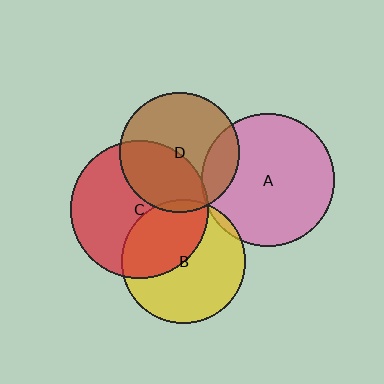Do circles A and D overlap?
Yes.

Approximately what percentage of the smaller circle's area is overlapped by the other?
Approximately 20%.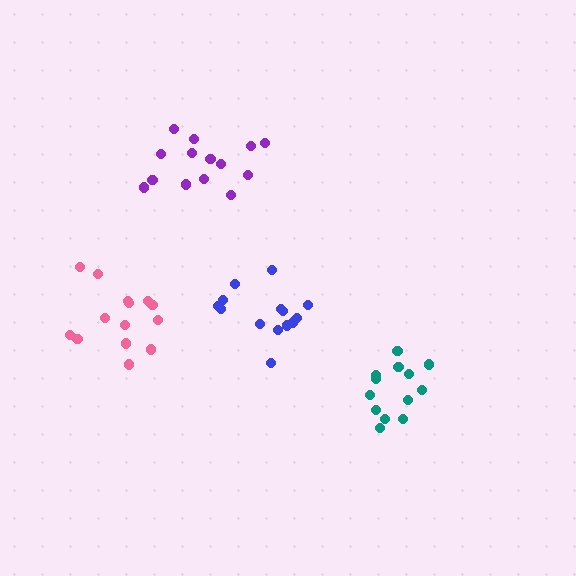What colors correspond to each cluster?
The clusters are colored: teal, purple, blue, pink.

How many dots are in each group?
Group 1: 13 dots, Group 2: 14 dots, Group 3: 14 dots, Group 4: 14 dots (55 total).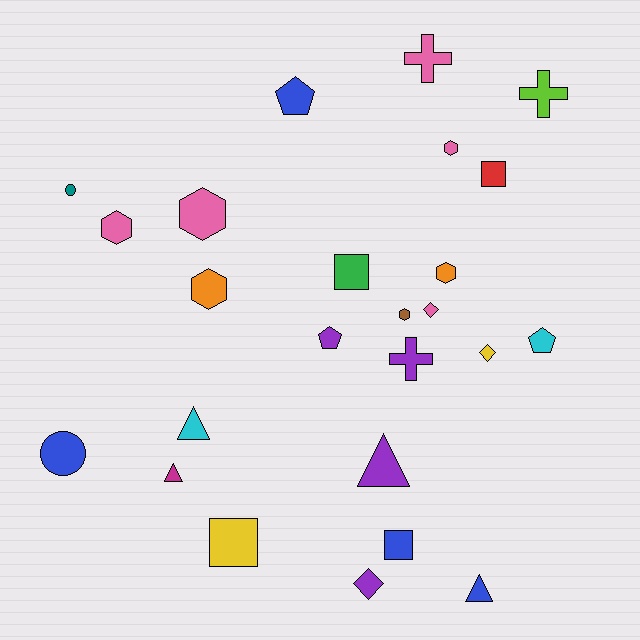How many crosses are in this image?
There are 3 crosses.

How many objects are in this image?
There are 25 objects.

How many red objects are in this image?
There is 1 red object.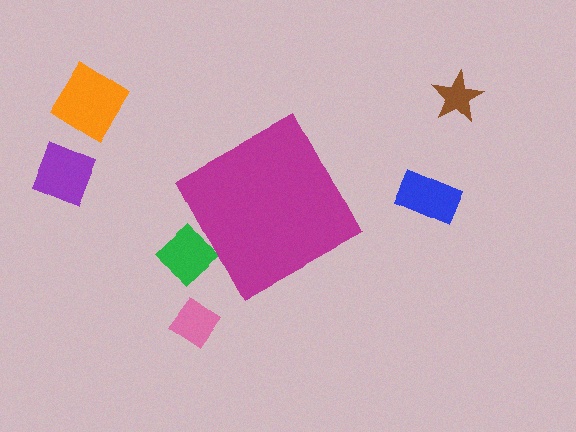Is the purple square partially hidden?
No, the purple square is fully visible.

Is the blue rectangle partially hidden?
No, the blue rectangle is fully visible.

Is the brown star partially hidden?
No, the brown star is fully visible.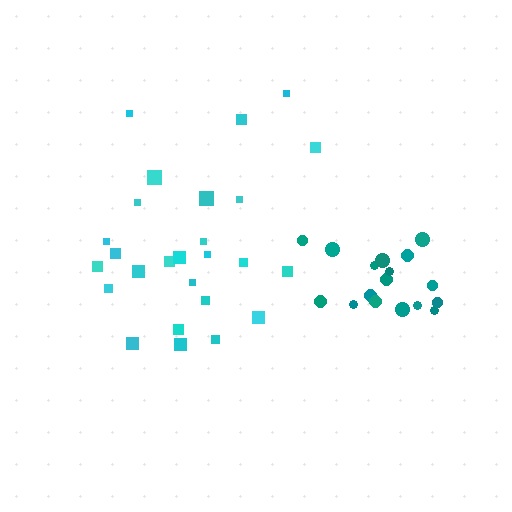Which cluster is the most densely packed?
Teal.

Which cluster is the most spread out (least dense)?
Cyan.